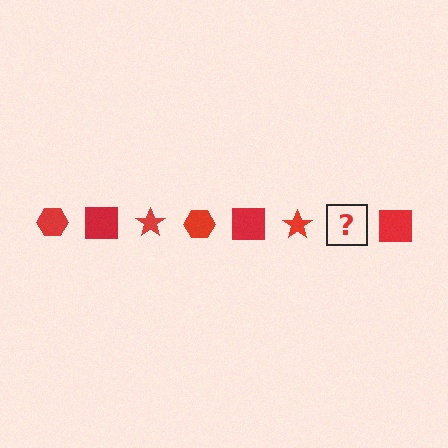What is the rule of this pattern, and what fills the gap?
The rule is that the pattern cycles through hexagon, square, star shapes in red. The gap should be filled with a red hexagon.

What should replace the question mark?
The question mark should be replaced with a red hexagon.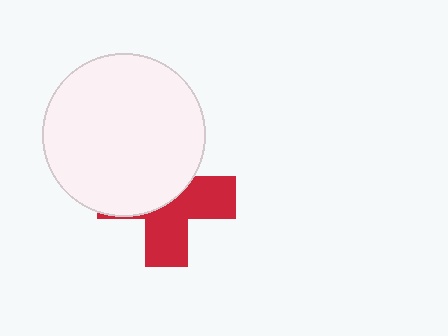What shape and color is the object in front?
The object in front is a white circle.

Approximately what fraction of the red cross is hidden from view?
Roughly 51% of the red cross is hidden behind the white circle.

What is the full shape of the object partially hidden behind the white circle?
The partially hidden object is a red cross.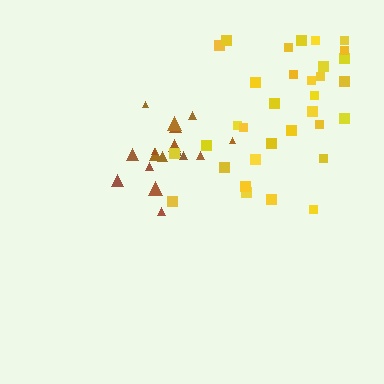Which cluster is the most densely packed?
Brown.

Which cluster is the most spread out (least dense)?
Yellow.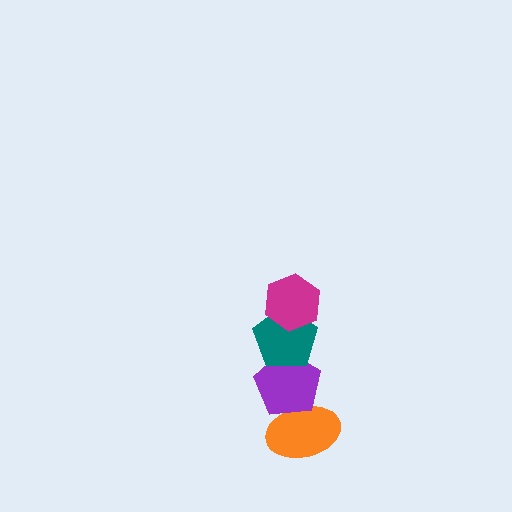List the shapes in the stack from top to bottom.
From top to bottom: the magenta hexagon, the teal pentagon, the purple pentagon, the orange ellipse.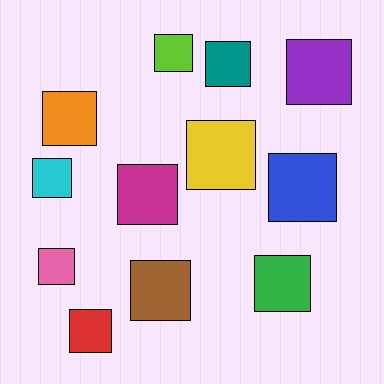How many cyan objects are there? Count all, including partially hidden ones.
There is 1 cyan object.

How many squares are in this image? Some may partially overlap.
There are 12 squares.